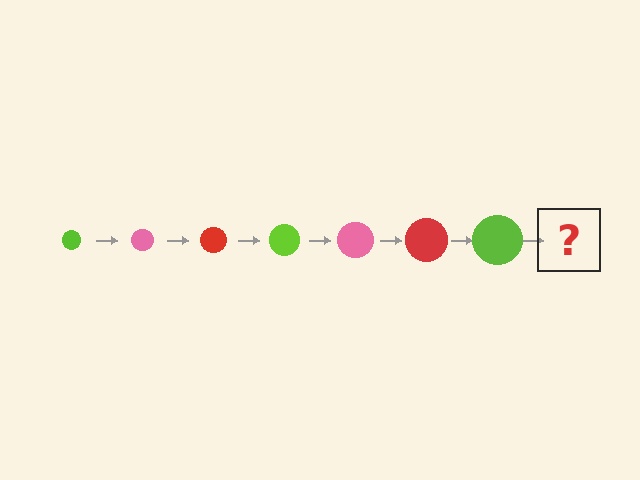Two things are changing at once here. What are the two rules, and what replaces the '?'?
The two rules are that the circle grows larger each step and the color cycles through lime, pink, and red. The '?' should be a pink circle, larger than the previous one.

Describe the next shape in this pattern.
It should be a pink circle, larger than the previous one.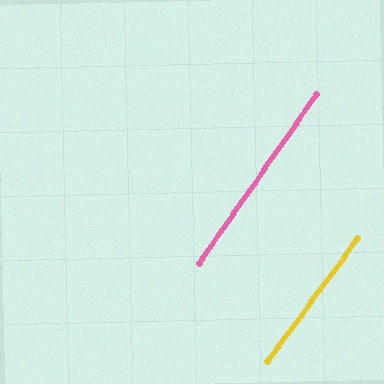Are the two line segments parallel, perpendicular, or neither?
Parallel — their directions differ by only 1.2°.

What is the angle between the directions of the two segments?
Approximately 1 degree.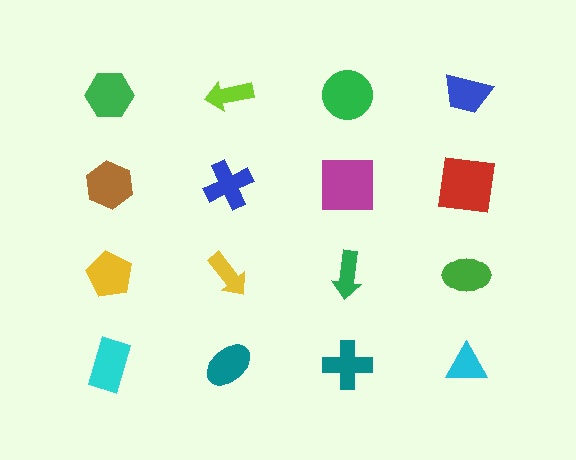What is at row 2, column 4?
A red square.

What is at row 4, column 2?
A teal ellipse.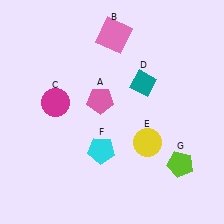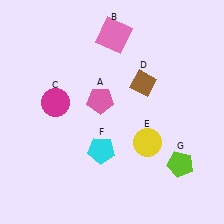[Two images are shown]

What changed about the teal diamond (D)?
In Image 1, D is teal. In Image 2, it changed to brown.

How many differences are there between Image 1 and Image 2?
There is 1 difference between the two images.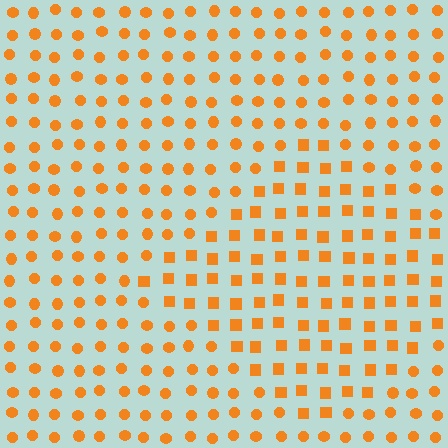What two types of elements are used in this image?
The image uses squares inside the diamond region and circles outside it.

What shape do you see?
I see a diamond.